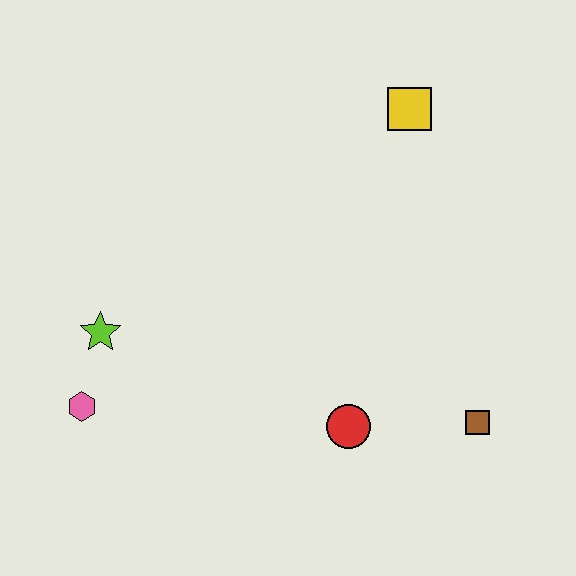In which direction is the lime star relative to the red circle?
The lime star is to the left of the red circle.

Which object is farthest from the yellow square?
The pink hexagon is farthest from the yellow square.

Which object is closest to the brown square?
The red circle is closest to the brown square.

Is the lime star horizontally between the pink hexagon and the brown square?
Yes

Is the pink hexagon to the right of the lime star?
No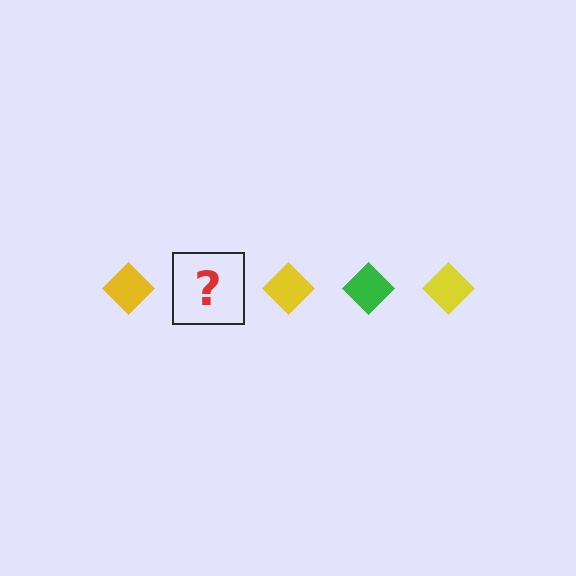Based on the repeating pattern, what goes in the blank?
The blank should be a green diamond.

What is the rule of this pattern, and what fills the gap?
The rule is that the pattern cycles through yellow, green diamonds. The gap should be filled with a green diamond.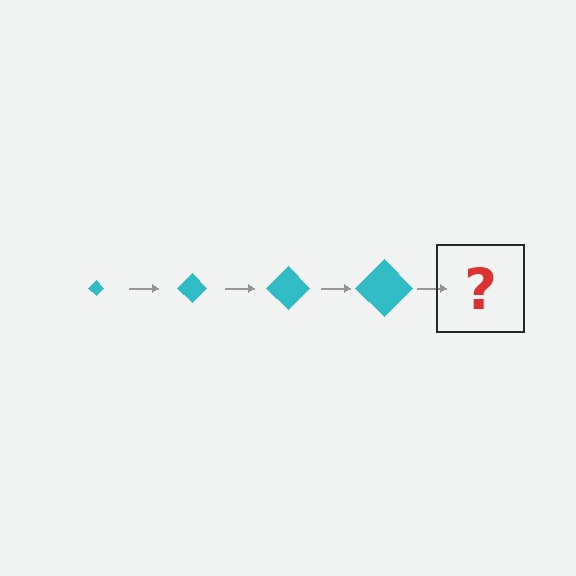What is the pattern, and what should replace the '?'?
The pattern is that the diamond gets progressively larger each step. The '?' should be a cyan diamond, larger than the previous one.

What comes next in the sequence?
The next element should be a cyan diamond, larger than the previous one.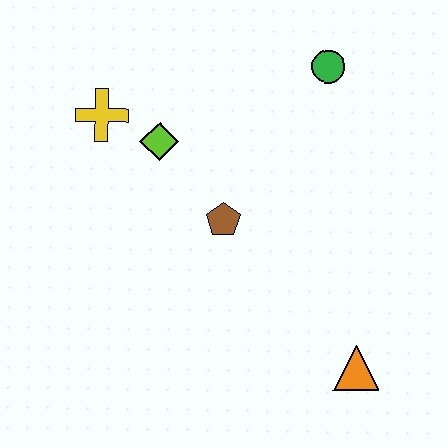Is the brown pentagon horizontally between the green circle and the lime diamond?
Yes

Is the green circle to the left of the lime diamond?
No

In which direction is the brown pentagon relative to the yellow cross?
The brown pentagon is to the right of the yellow cross.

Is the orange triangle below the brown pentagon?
Yes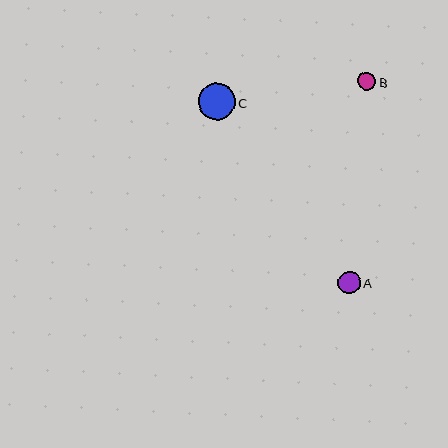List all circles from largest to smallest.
From largest to smallest: C, A, B.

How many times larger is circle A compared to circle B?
Circle A is approximately 1.3 times the size of circle B.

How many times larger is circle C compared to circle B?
Circle C is approximately 2.1 times the size of circle B.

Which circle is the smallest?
Circle B is the smallest with a size of approximately 18 pixels.